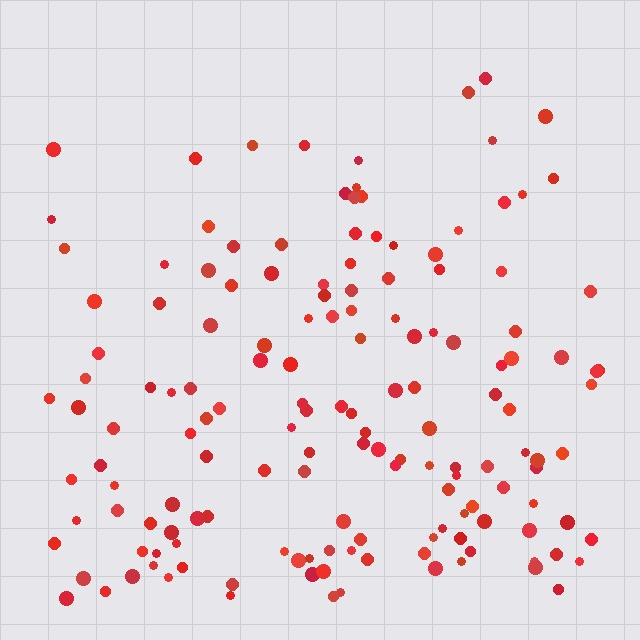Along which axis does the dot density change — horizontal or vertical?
Vertical.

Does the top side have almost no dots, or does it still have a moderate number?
Still a moderate number, just noticeably fewer than the bottom.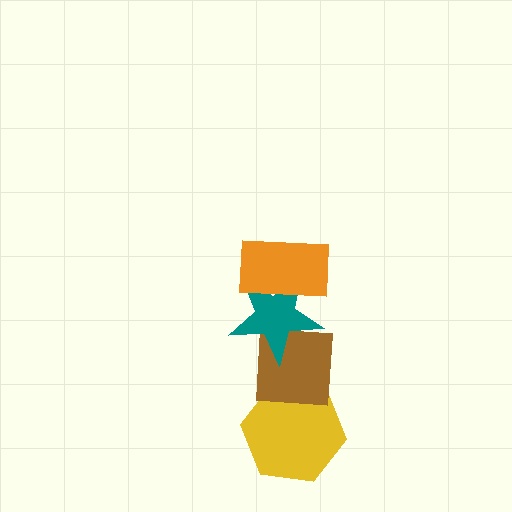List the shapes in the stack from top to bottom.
From top to bottom: the orange rectangle, the teal star, the brown square, the yellow hexagon.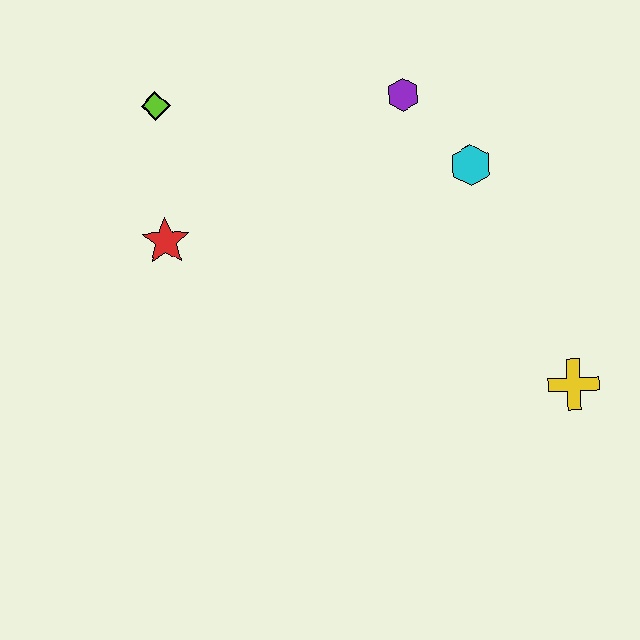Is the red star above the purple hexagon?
No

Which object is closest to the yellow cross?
The cyan hexagon is closest to the yellow cross.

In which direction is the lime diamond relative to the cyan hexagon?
The lime diamond is to the left of the cyan hexagon.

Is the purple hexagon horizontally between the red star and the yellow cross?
Yes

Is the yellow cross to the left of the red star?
No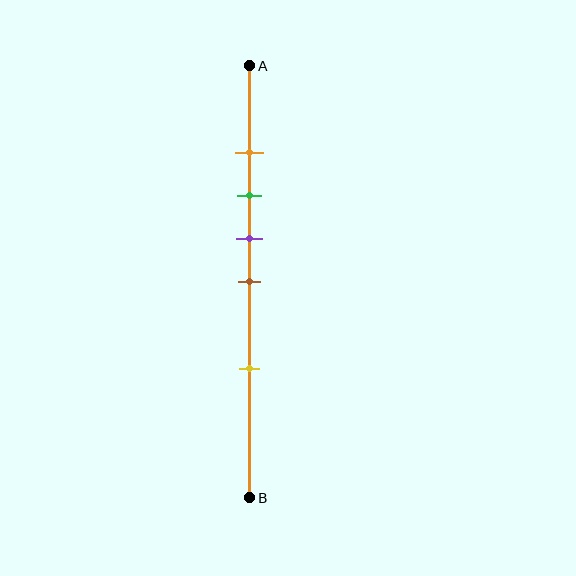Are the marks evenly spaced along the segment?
No, the marks are not evenly spaced.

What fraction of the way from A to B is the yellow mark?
The yellow mark is approximately 70% (0.7) of the way from A to B.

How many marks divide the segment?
There are 5 marks dividing the segment.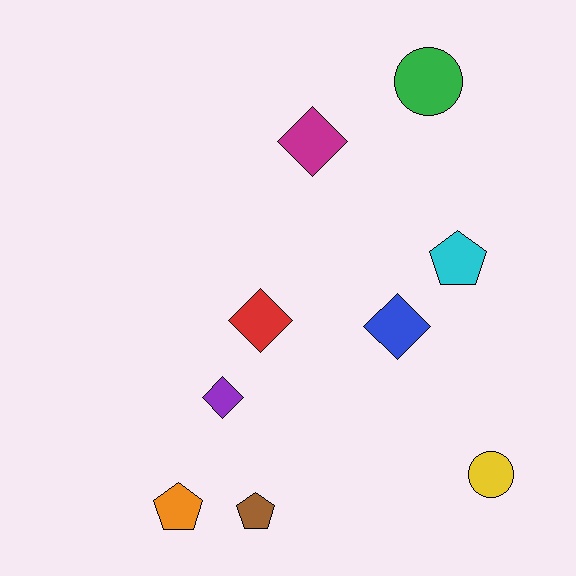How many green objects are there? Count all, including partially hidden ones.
There is 1 green object.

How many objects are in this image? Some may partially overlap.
There are 9 objects.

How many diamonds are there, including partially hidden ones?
There are 4 diamonds.